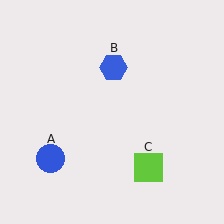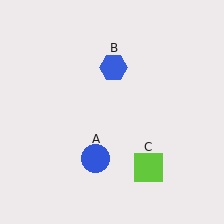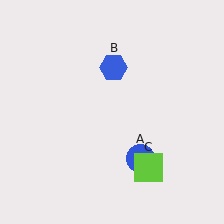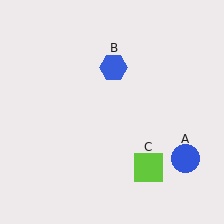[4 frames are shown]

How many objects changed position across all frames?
1 object changed position: blue circle (object A).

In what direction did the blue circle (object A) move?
The blue circle (object A) moved right.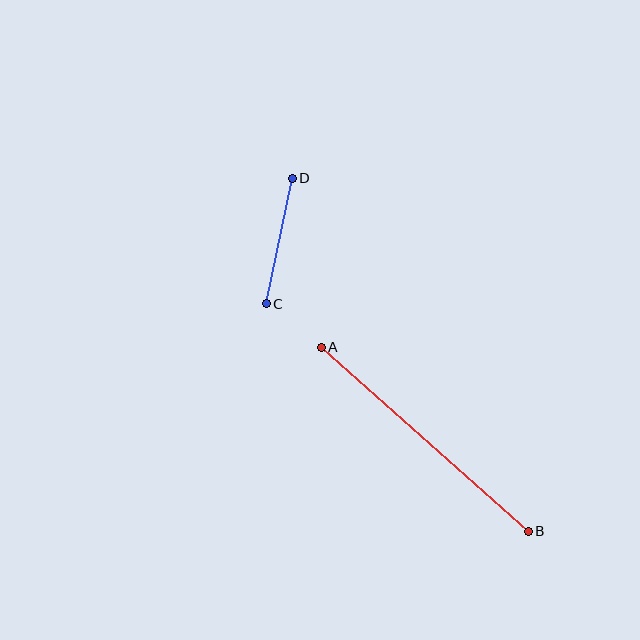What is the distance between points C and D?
The distance is approximately 128 pixels.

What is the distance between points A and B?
The distance is approximately 277 pixels.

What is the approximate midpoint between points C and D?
The midpoint is at approximately (279, 241) pixels.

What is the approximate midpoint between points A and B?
The midpoint is at approximately (425, 439) pixels.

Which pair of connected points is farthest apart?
Points A and B are farthest apart.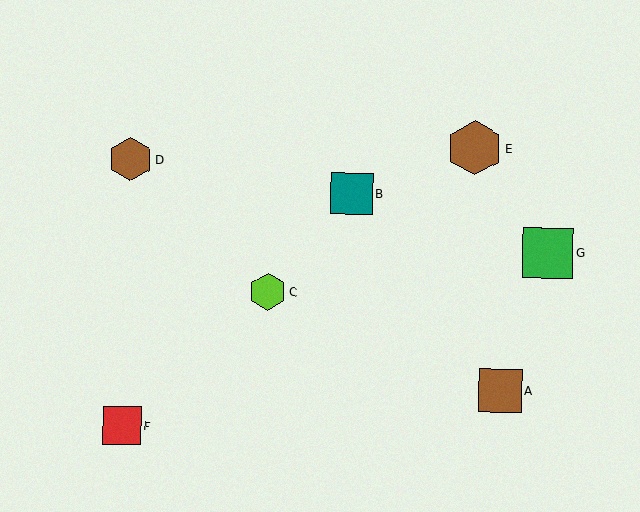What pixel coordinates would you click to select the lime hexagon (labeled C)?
Click at (268, 292) to select the lime hexagon C.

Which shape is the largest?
The brown hexagon (labeled E) is the largest.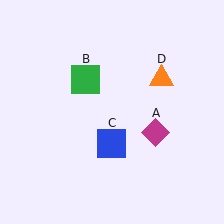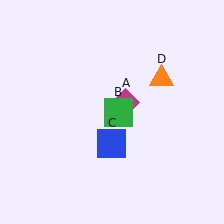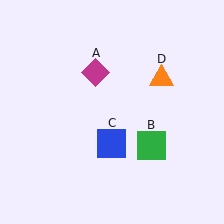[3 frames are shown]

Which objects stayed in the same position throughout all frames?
Blue square (object C) and orange triangle (object D) remained stationary.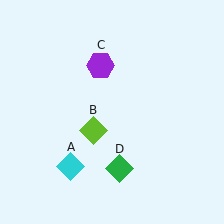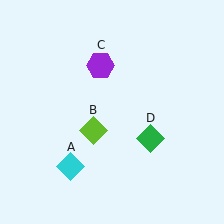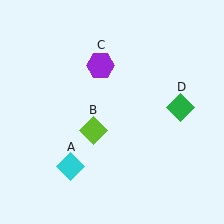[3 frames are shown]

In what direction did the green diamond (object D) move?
The green diamond (object D) moved up and to the right.